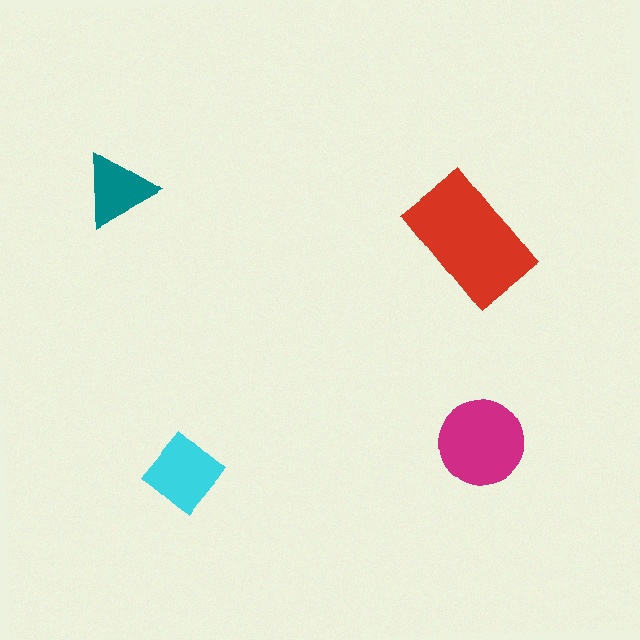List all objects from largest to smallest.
The red rectangle, the magenta circle, the cyan diamond, the teal triangle.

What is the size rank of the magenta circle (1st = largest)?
2nd.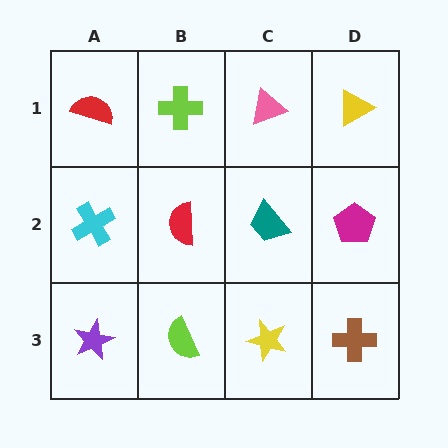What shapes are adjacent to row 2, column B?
A lime cross (row 1, column B), a lime semicircle (row 3, column B), a cyan cross (row 2, column A), a teal trapezoid (row 2, column C).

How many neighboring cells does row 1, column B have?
3.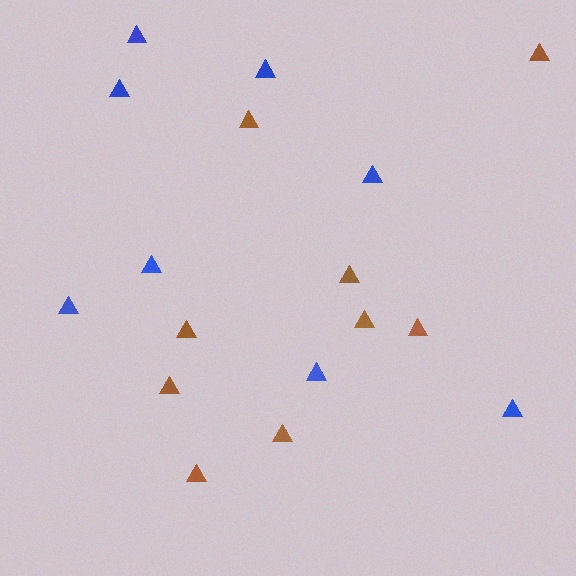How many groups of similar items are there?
There are 2 groups: one group of brown triangles (9) and one group of blue triangles (8).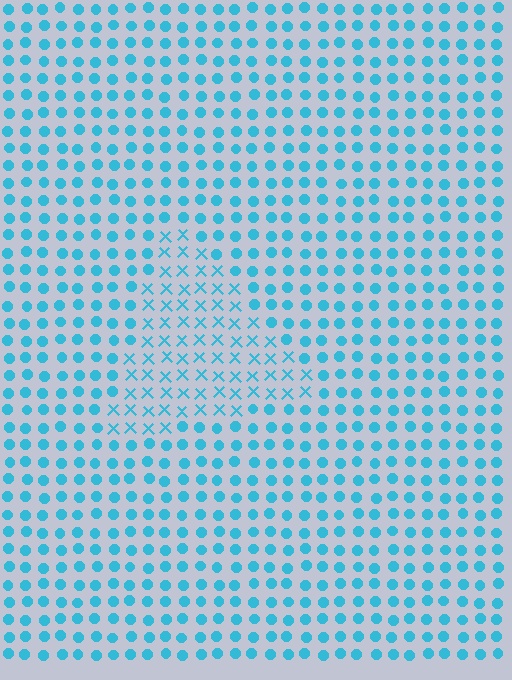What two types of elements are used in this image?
The image uses X marks inside the triangle region and circles outside it.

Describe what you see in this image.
The image is filled with small cyan elements arranged in a uniform grid. A triangle-shaped region contains X marks, while the surrounding area contains circles. The boundary is defined purely by the change in element shape.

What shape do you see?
I see a triangle.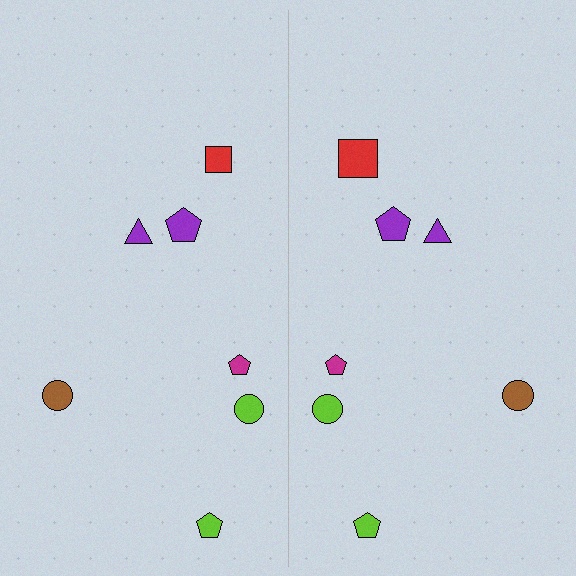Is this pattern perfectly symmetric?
No, the pattern is not perfectly symmetric. The red square on the right side has a different size than its mirror counterpart.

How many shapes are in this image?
There are 14 shapes in this image.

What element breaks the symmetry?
The red square on the right side has a different size than its mirror counterpart.